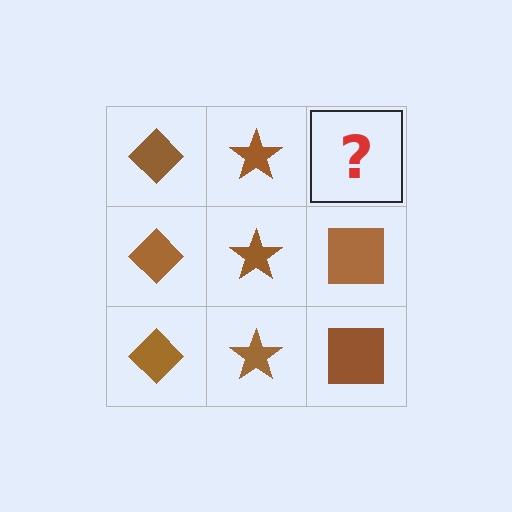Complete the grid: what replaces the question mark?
The question mark should be replaced with a brown square.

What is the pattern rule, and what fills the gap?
The rule is that each column has a consistent shape. The gap should be filled with a brown square.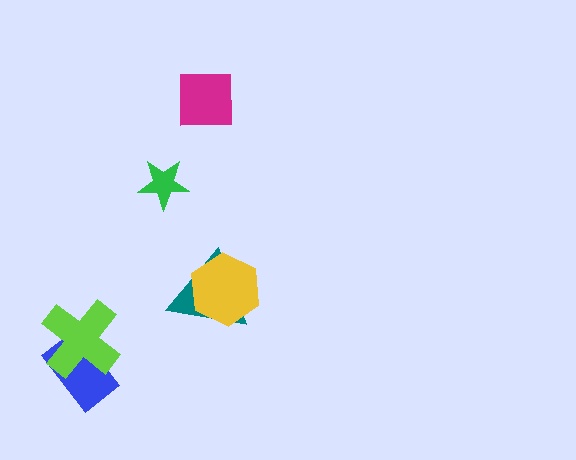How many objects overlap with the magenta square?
0 objects overlap with the magenta square.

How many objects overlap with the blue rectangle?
1 object overlaps with the blue rectangle.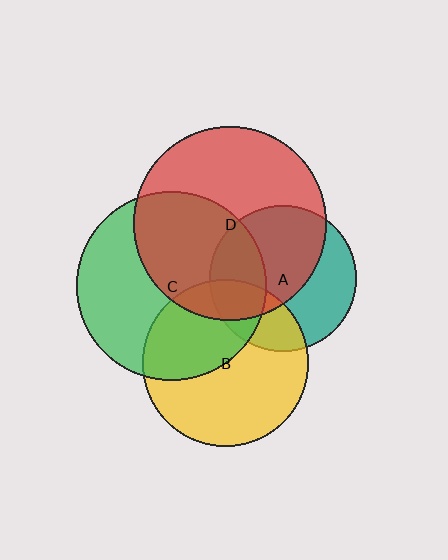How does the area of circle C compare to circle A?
Approximately 1.7 times.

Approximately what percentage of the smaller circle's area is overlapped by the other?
Approximately 45%.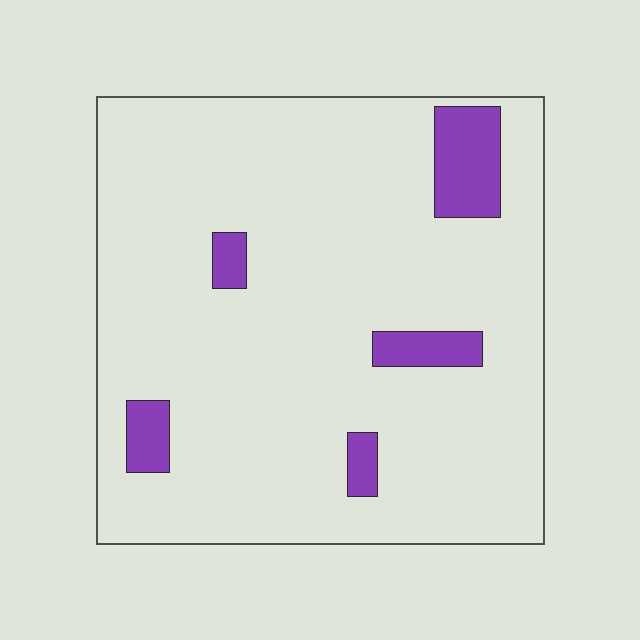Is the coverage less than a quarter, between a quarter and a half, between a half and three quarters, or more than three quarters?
Less than a quarter.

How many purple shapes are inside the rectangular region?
5.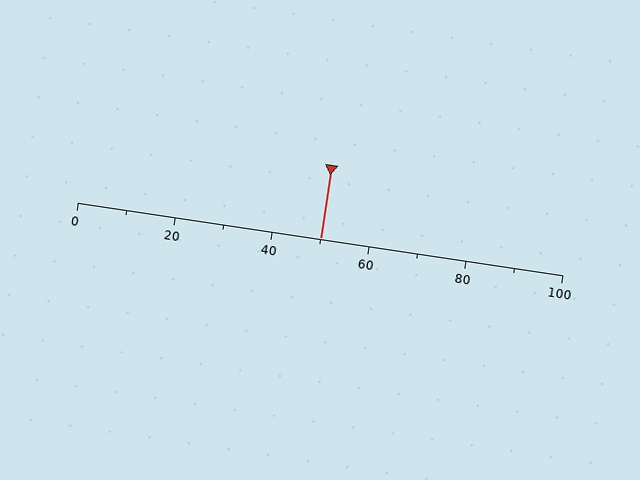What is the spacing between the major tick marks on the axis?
The major ticks are spaced 20 apart.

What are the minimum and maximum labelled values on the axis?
The axis runs from 0 to 100.